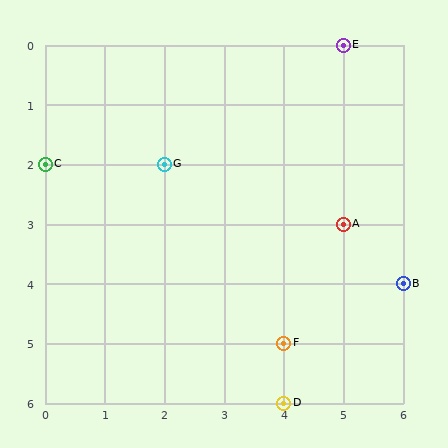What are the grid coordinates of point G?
Point G is at grid coordinates (2, 2).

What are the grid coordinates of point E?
Point E is at grid coordinates (5, 0).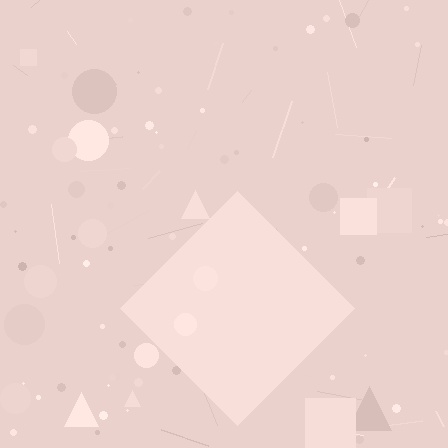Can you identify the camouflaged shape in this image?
The camouflaged shape is a diamond.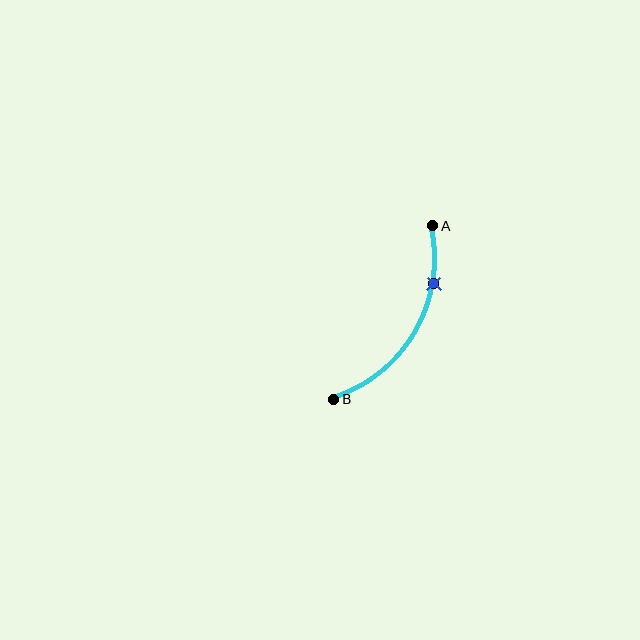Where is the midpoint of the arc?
The arc midpoint is the point on the curve farthest from the straight line joining A and B. It sits to the right of that line.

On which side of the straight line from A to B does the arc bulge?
The arc bulges to the right of the straight line connecting A and B.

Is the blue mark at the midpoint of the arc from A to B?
No. The blue mark lies on the arc but is closer to endpoint A. The arc midpoint would be at the point on the curve equidistant along the arc from both A and B.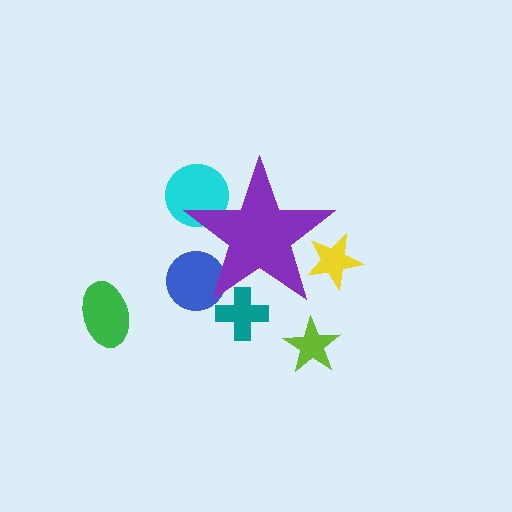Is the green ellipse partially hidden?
No, the green ellipse is fully visible.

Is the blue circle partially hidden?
Yes, the blue circle is partially hidden behind the purple star.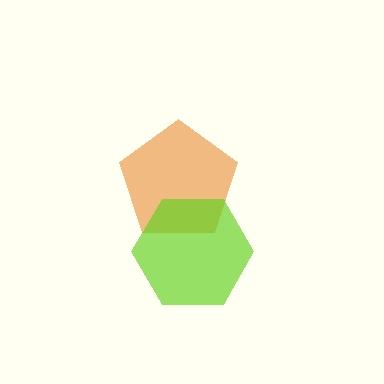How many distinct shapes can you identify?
There are 2 distinct shapes: an orange pentagon, a lime hexagon.